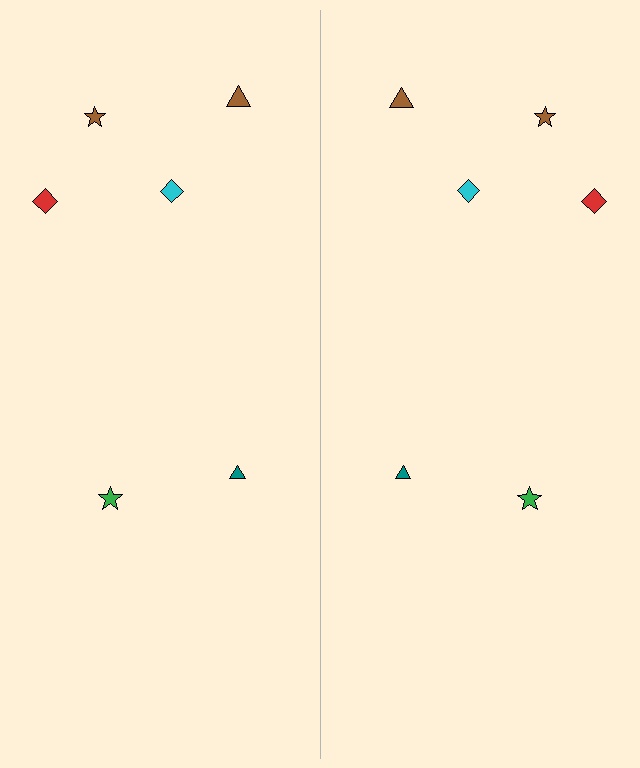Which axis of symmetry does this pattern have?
The pattern has a vertical axis of symmetry running through the center of the image.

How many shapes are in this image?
There are 12 shapes in this image.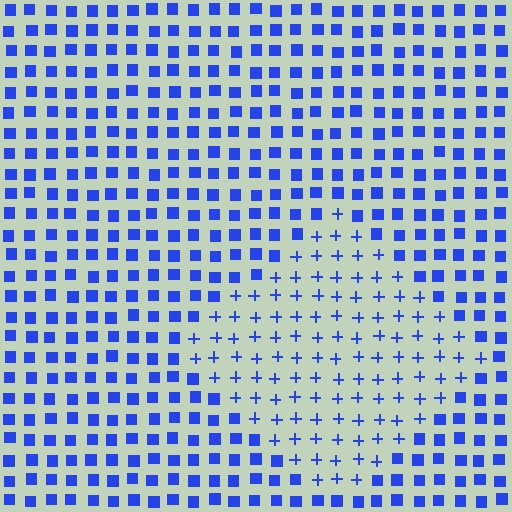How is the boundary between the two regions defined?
The boundary is defined by a change in element shape: plus signs inside vs. squares outside. All elements share the same color and spacing.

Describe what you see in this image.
The image is filled with small blue elements arranged in a uniform grid. A diamond-shaped region contains plus signs, while the surrounding area contains squares. The boundary is defined purely by the change in element shape.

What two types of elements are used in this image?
The image uses plus signs inside the diamond region and squares outside it.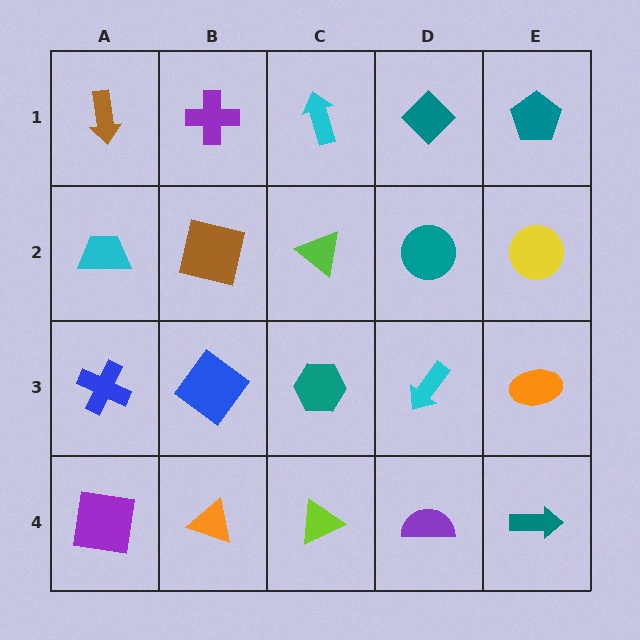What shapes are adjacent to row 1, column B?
A brown square (row 2, column B), a brown arrow (row 1, column A), a cyan arrow (row 1, column C).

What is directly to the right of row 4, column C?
A purple semicircle.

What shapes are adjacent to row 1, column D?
A teal circle (row 2, column D), a cyan arrow (row 1, column C), a teal pentagon (row 1, column E).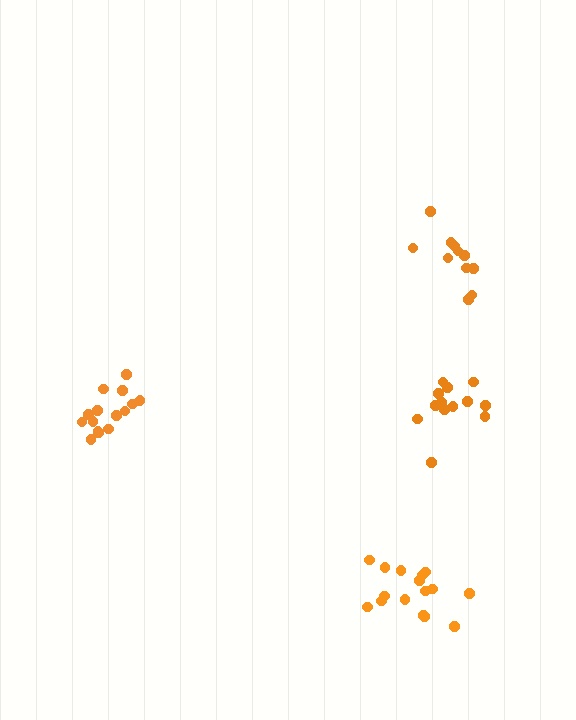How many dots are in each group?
Group 1: 13 dots, Group 2: 11 dots, Group 3: 16 dots, Group 4: 15 dots (55 total).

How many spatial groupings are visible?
There are 4 spatial groupings.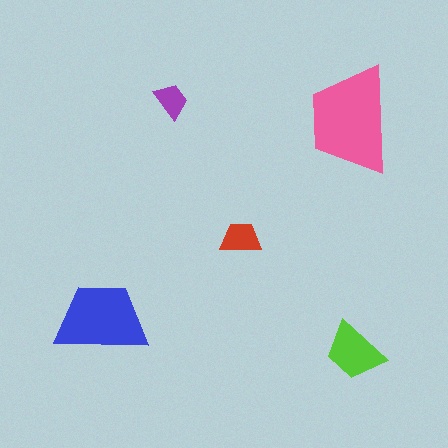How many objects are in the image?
There are 5 objects in the image.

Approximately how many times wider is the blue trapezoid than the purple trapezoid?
About 2.5 times wider.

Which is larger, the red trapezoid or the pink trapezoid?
The pink one.